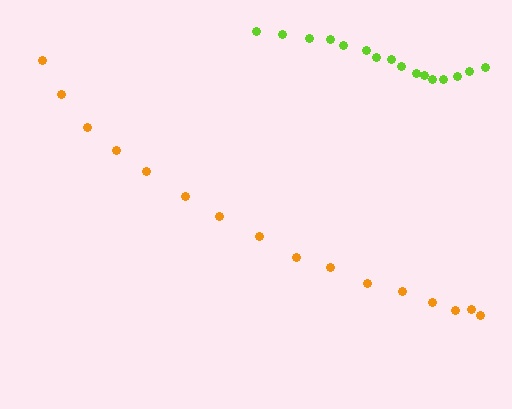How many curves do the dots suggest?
There are 2 distinct paths.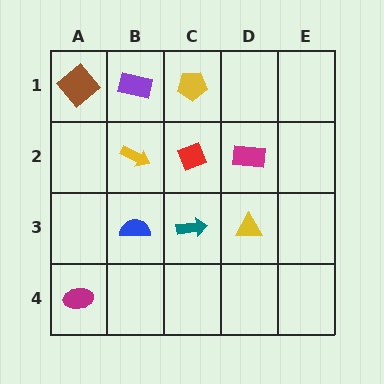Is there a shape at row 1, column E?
No, that cell is empty.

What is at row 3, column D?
A yellow triangle.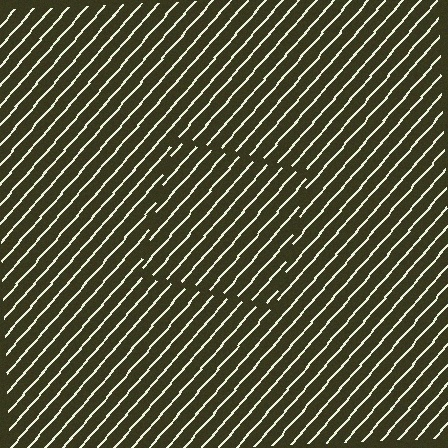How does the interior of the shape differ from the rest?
The interior of the shape contains the same grating, shifted by half a period — the contour is defined by the phase discontinuity where line-ends from the inner and outer gratings abut.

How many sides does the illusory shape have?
4 sides — the line-ends trace a square.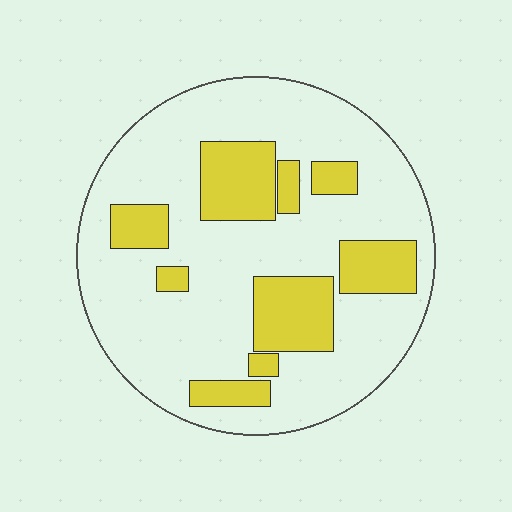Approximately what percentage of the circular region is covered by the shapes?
Approximately 25%.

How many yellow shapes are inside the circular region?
9.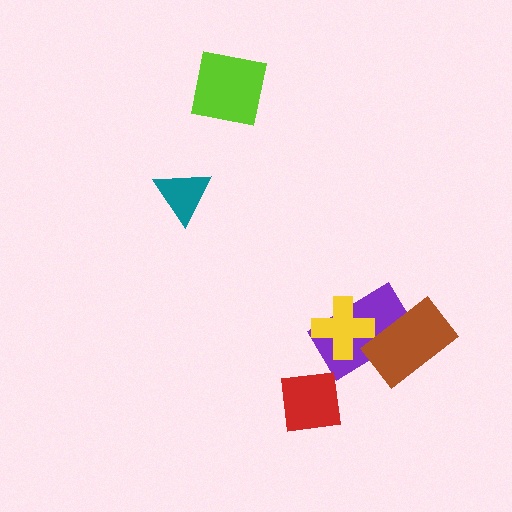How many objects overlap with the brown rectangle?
1 object overlaps with the brown rectangle.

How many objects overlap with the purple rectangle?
2 objects overlap with the purple rectangle.